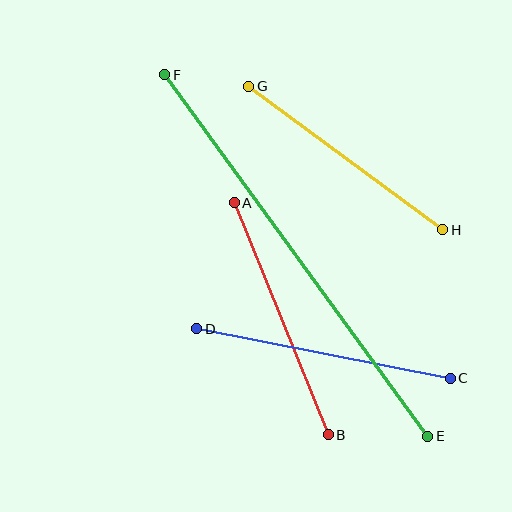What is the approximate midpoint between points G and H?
The midpoint is at approximately (346, 158) pixels.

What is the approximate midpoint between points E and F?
The midpoint is at approximately (296, 255) pixels.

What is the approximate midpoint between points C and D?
The midpoint is at approximately (324, 353) pixels.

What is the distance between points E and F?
The distance is approximately 447 pixels.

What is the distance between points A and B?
The distance is approximately 251 pixels.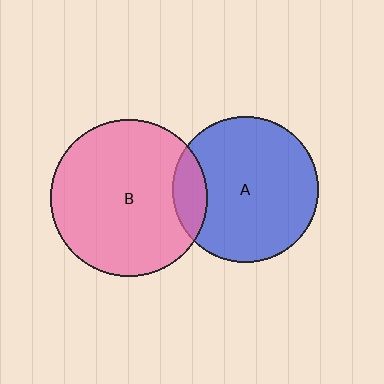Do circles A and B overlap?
Yes.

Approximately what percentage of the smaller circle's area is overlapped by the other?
Approximately 15%.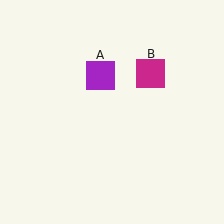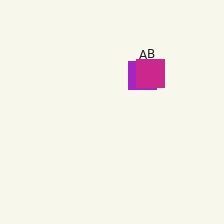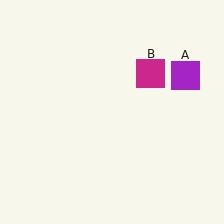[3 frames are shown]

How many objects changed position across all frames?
1 object changed position: purple square (object A).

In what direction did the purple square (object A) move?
The purple square (object A) moved right.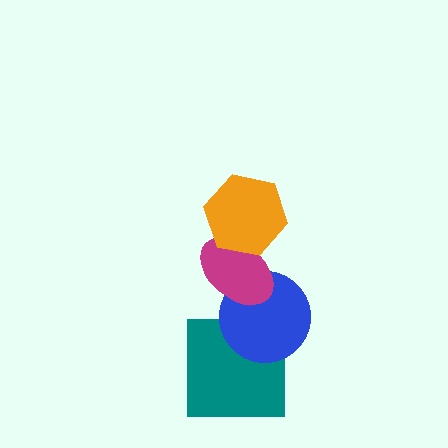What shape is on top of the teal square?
The blue circle is on top of the teal square.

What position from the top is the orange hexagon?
The orange hexagon is 1st from the top.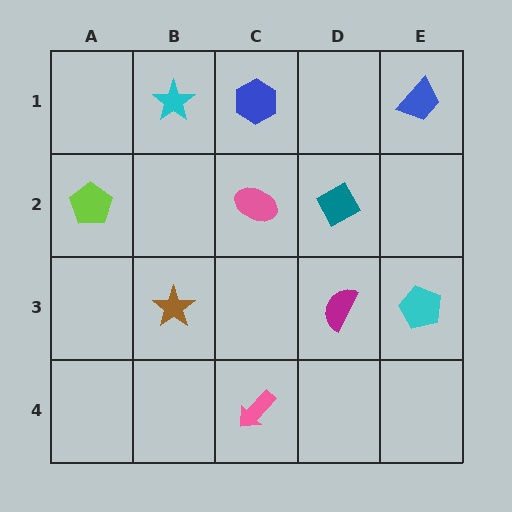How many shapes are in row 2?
3 shapes.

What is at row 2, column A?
A lime pentagon.